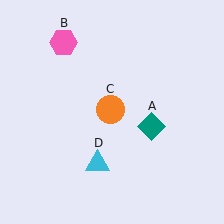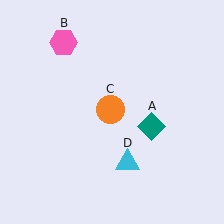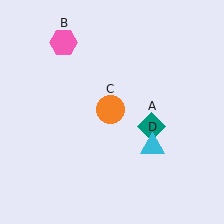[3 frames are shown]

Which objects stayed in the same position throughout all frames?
Teal diamond (object A) and pink hexagon (object B) and orange circle (object C) remained stationary.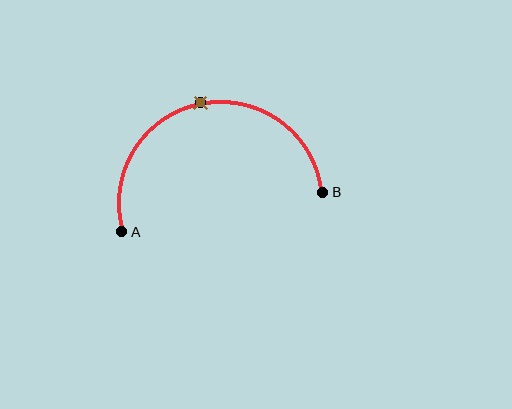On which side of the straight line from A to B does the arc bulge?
The arc bulges above the straight line connecting A and B.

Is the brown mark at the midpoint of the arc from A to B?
Yes. The brown mark lies on the arc at equal arc-length from both A and B — it is the arc midpoint.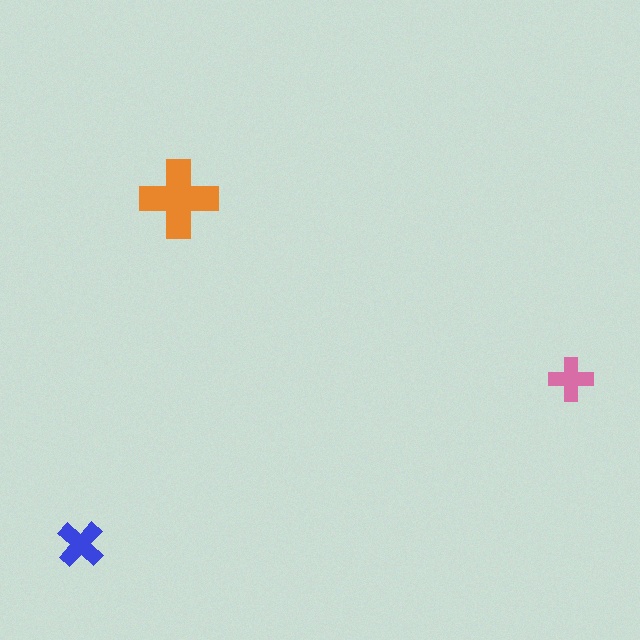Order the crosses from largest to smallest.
the orange one, the blue one, the pink one.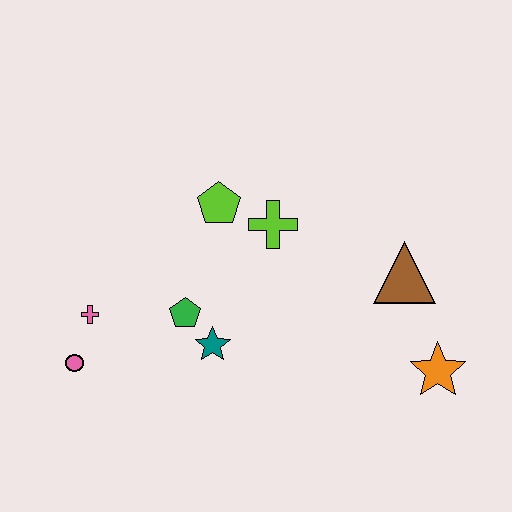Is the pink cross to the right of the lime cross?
No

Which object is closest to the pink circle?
The pink cross is closest to the pink circle.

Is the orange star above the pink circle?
No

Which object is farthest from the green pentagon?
The orange star is farthest from the green pentagon.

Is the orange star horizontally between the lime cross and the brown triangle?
No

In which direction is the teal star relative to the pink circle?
The teal star is to the right of the pink circle.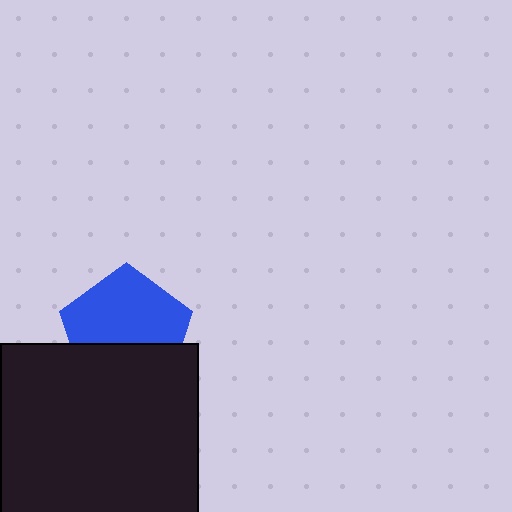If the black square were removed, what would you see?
You would see the complete blue pentagon.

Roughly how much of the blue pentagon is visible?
About half of it is visible (roughly 62%).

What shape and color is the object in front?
The object in front is a black square.